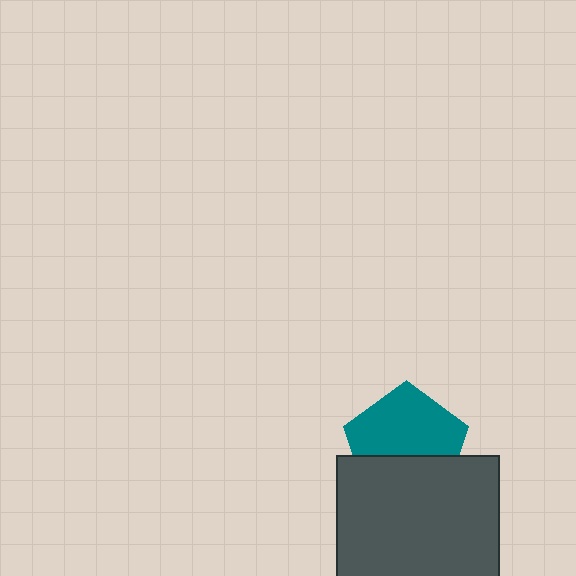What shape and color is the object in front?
The object in front is a dark gray square.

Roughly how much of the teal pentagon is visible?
About half of it is visible (roughly 61%).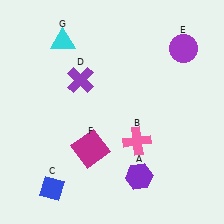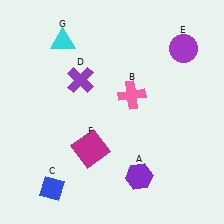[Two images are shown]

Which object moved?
The pink cross (B) moved up.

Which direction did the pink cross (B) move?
The pink cross (B) moved up.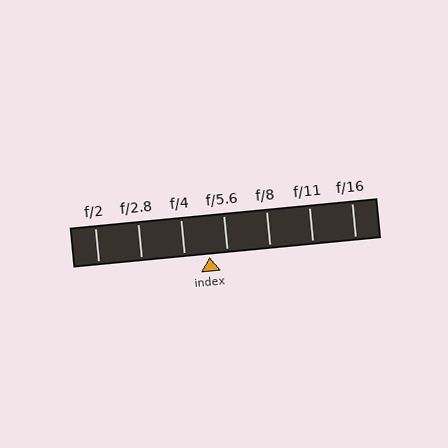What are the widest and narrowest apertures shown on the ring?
The widest aperture shown is f/2 and the narrowest is f/16.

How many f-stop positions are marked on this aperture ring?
There are 7 f-stop positions marked.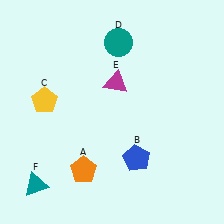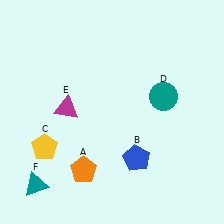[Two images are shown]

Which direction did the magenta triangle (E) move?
The magenta triangle (E) moved left.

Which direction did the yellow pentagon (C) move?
The yellow pentagon (C) moved down.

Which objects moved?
The objects that moved are: the yellow pentagon (C), the teal circle (D), the magenta triangle (E).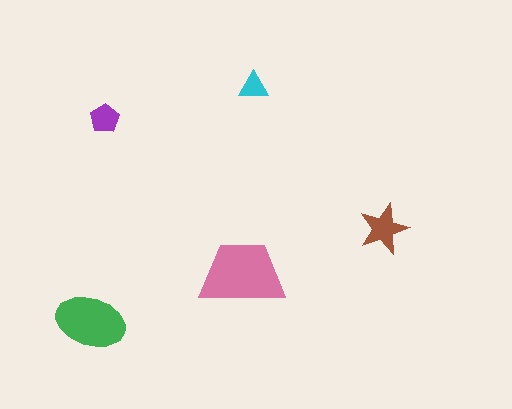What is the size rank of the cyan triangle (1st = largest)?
5th.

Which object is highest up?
The cyan triangle is topmost.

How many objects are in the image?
There are 5 objects in the image.